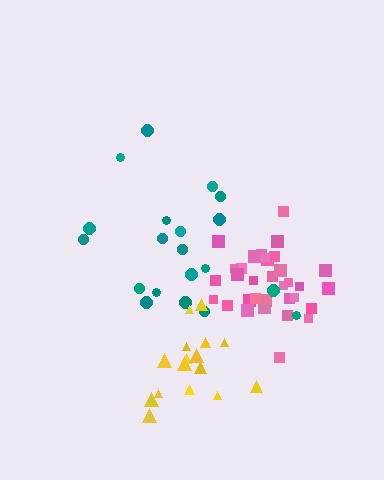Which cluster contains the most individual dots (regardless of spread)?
Pink (34).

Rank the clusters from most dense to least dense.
pink, yellow, teal.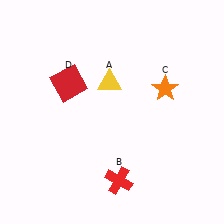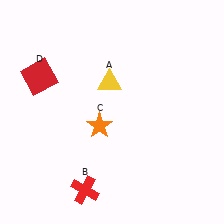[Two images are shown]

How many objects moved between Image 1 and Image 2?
3 objects moved between the two images.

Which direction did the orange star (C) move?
The orange star (C) moved left.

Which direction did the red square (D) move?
The red square (D) moved left.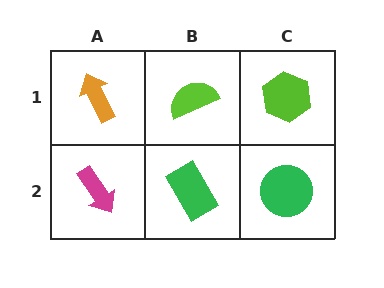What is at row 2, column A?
A magenta arrow.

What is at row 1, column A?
An orange arrow.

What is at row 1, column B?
A lime semicircle.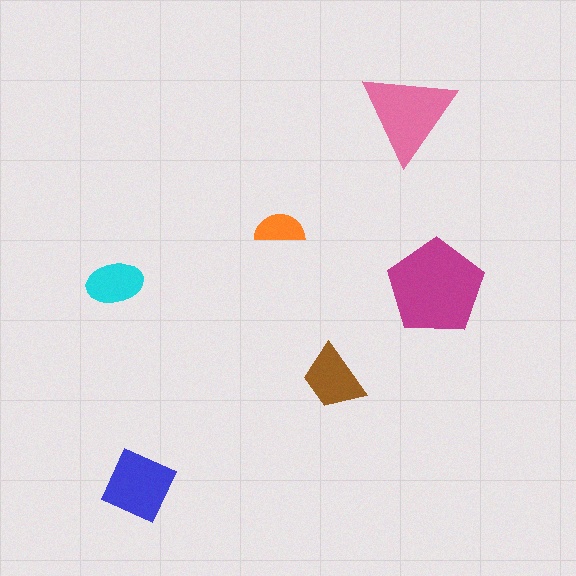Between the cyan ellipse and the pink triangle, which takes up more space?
The pink triangle.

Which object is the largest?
The magenta pentagon.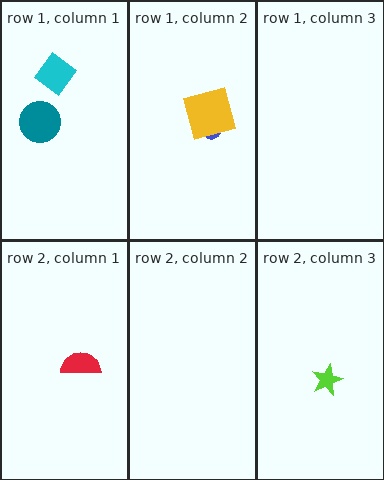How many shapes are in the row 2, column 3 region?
1.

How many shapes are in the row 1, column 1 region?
2.